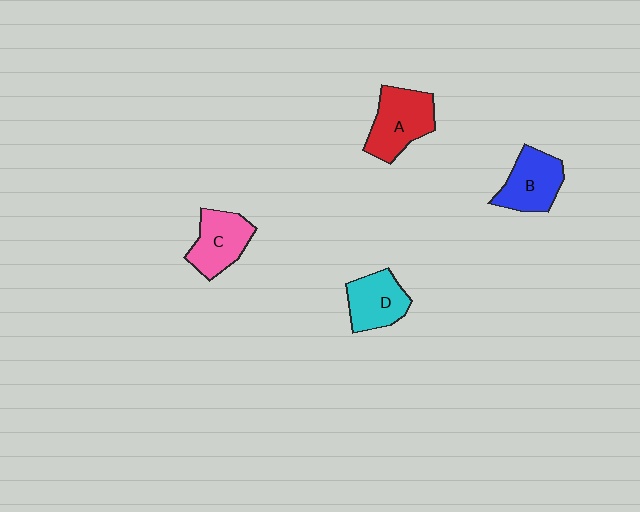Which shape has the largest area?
Shape A (red).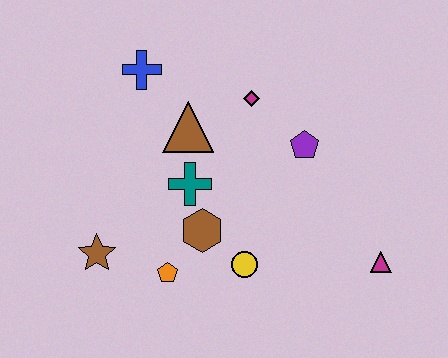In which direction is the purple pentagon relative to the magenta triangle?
The purple pentagon is above the magenta triangle.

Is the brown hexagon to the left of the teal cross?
No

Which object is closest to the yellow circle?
The brown hexagon is closest to the yellow circle.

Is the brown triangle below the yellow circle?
No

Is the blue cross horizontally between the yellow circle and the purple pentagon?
No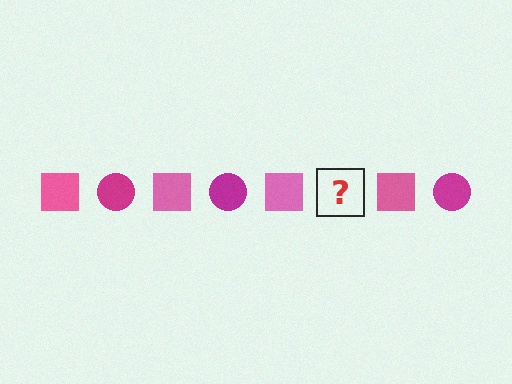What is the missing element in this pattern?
The missing element is a magenta circle.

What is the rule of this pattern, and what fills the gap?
The rule is that the pattern alternates between pink square and magenta circle. The gap should be filled with a magenta circle.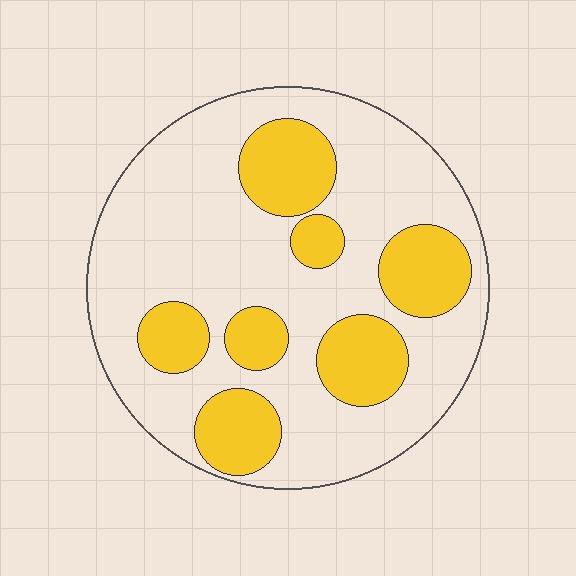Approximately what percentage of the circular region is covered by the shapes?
Approximately 30%.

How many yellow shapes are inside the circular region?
7.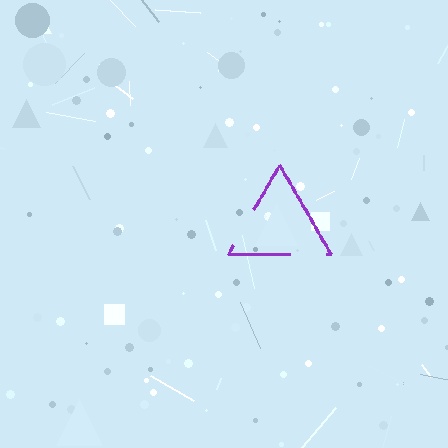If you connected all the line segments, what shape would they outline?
They would outline a triangle.